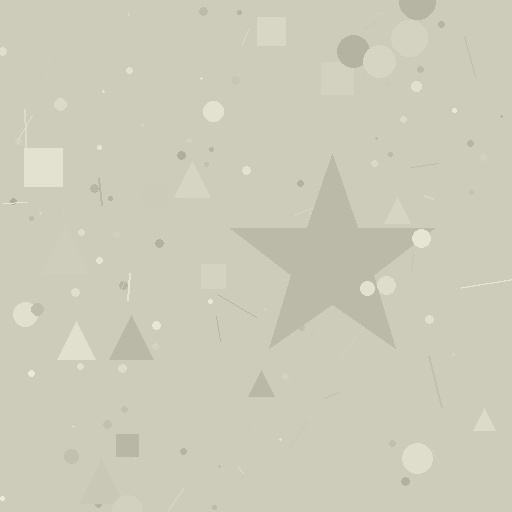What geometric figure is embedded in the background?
A star is embedded in the background.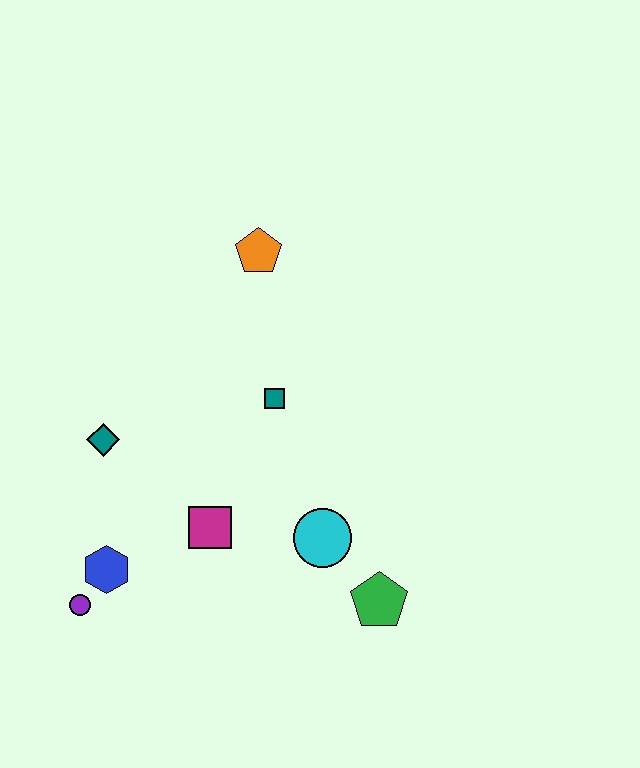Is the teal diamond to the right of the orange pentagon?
No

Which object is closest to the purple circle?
The blue hexagon is closest to the purple circle.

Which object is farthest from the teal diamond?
The green pentagon is farthest from the teal diamond.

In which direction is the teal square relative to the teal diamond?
The teal square is to the right of the teal diamond.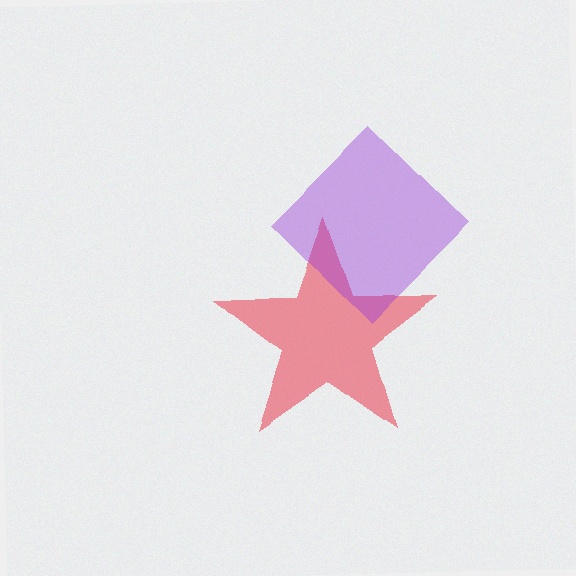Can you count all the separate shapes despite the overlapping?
Yes, there are 2 separate shapes.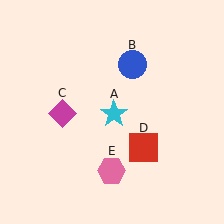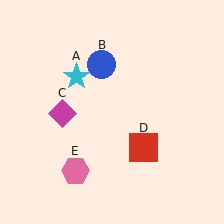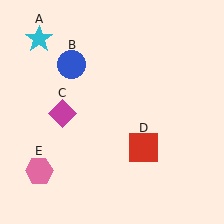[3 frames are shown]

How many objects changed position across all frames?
3 objects changed position: cyan star (object A), blue circle (object B), pink hexagon (object E).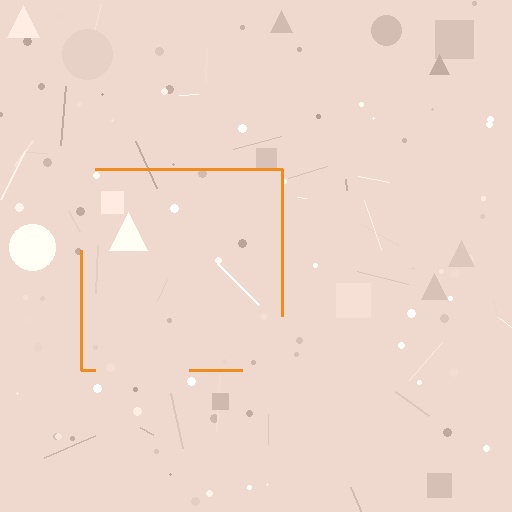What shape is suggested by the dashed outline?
The dashed outline suggests a square.